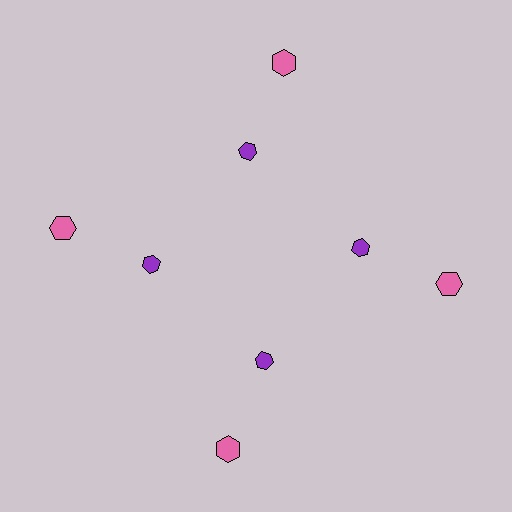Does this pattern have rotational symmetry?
Yes, this pattern has 4-fold rotational symmetry. It looks the same after rotating 90 degrees around the center.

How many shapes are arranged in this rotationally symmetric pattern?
There are 8 shapes, arranged in 4 groups of 2.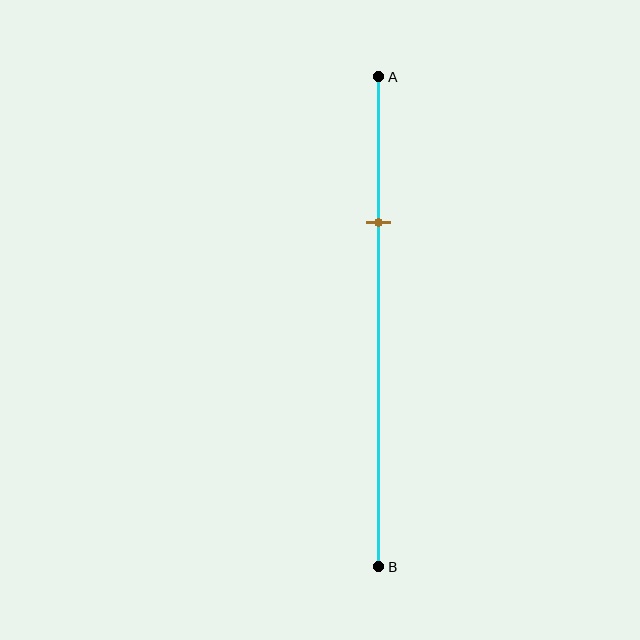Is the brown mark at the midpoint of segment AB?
No, the mark is at about 30% from A, not at the 50% midpoint.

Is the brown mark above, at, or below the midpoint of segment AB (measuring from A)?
The brown mark is above the midpoint of segment AB.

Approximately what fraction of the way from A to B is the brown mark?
The brown mark is approximately 30% of the way from A to B.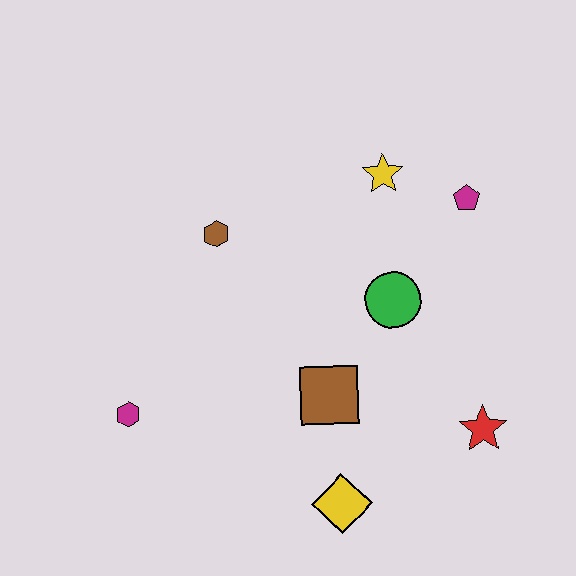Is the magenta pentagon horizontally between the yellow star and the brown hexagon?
No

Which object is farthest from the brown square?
The magenta pentagon is farthest from the brown square.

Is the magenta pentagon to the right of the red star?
No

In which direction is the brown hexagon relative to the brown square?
The brown hexagon is above the brown square.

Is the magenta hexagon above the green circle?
No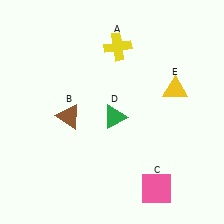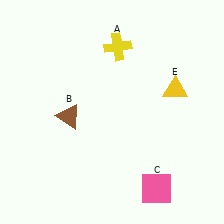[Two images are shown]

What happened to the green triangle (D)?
The green triangle (D) was removed in Image 2. It was in the bottom-right area of Image 1.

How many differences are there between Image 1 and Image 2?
There is 1 difference between the two images.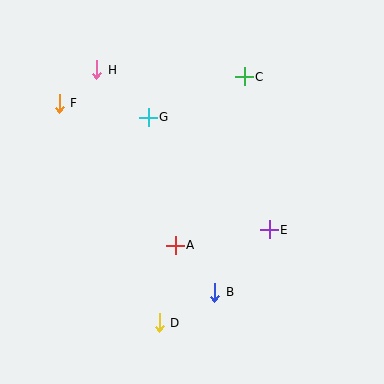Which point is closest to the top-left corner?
Point F is closest to the top-left corner.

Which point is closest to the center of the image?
Point A at (175, 245) is closest to the center.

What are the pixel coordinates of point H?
Point H is at (97, 70).